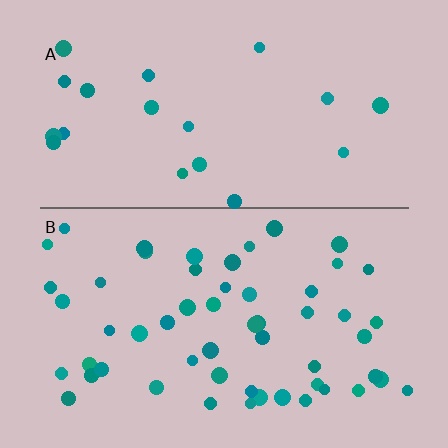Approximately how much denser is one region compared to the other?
Approximately 2.7× — region B over region A.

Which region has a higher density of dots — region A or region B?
B (the bottom).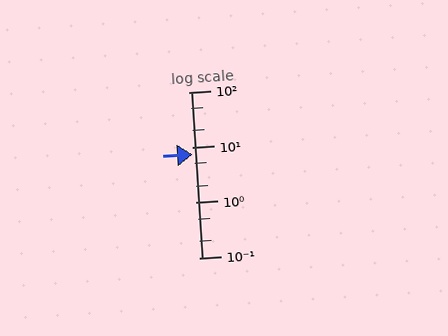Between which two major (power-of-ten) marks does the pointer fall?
The pointer is between 1 and 10.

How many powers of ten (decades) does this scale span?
The scale spans 3 decades, from 0.1 to 100.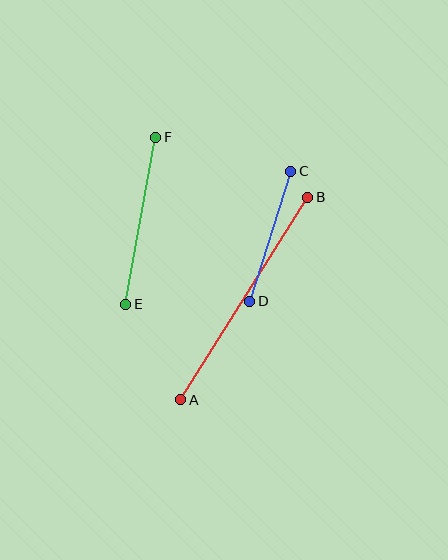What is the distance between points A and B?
The distance is approximately 239 pixels.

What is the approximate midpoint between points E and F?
The midpoint is at approximately (141, 221) pixels.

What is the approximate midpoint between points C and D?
The midpoint is at approximately (270, 236) pixels.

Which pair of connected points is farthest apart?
Points A and B are farthest apart.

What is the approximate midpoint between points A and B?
The midpoint is at approximately (244, 299) pixels.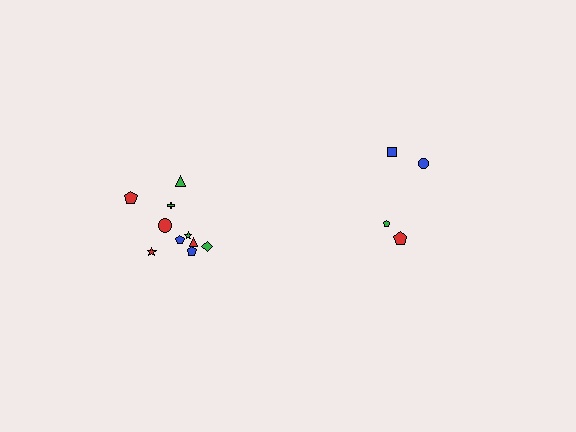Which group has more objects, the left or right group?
The left group.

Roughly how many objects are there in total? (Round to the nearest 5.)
Roughly 15 objects in total.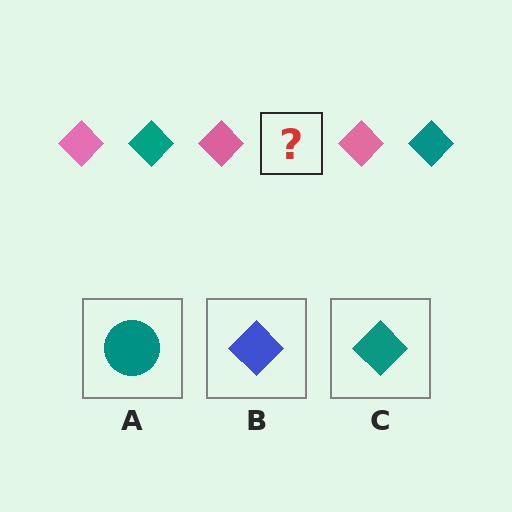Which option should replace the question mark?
Option C.